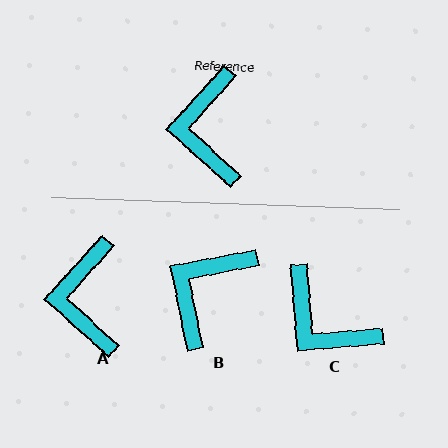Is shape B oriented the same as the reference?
No, it is off by about 37 degrees.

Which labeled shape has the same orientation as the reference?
A.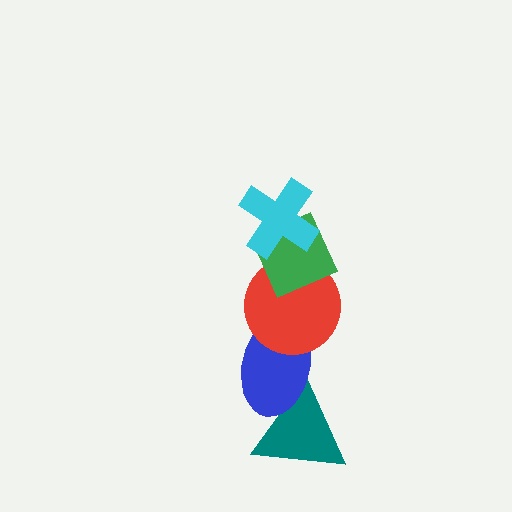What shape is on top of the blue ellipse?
The red circle is on top of the blue ellipse.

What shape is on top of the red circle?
The green diamond is on top of the red circle.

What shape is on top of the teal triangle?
The blue ellipse is on top of the teal triangle.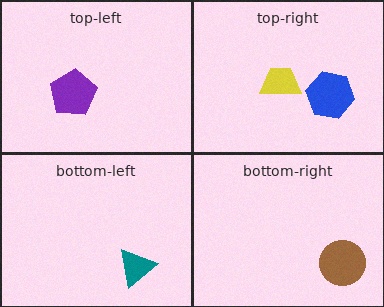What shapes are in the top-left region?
The purple pentagon.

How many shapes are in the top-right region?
2.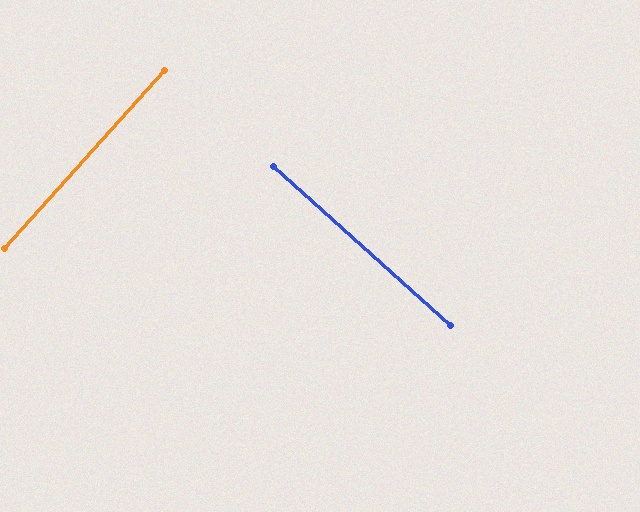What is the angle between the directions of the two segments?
Approximately 90 degrees.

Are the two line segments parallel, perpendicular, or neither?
Perpendicular — they meet at approximately 90°.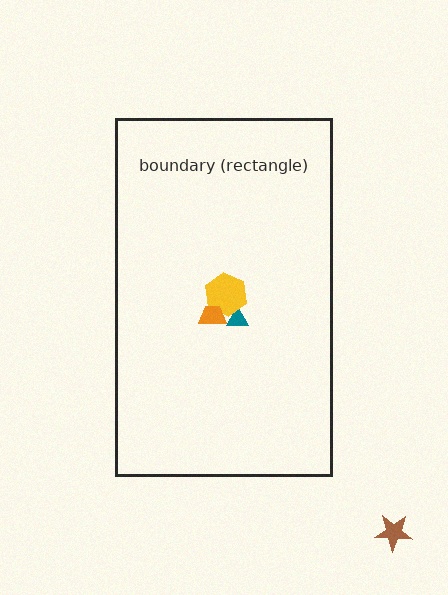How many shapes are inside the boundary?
3 inside, 1 outside.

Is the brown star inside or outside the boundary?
Outside.